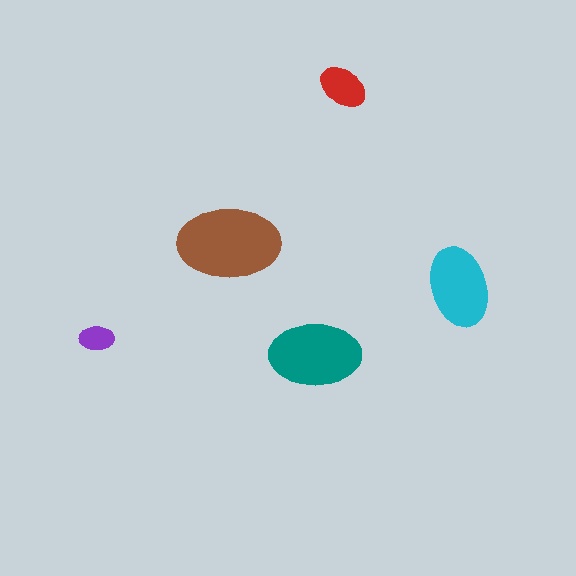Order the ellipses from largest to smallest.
the brown one, the teal one, the cyan one, the red one, the purple one.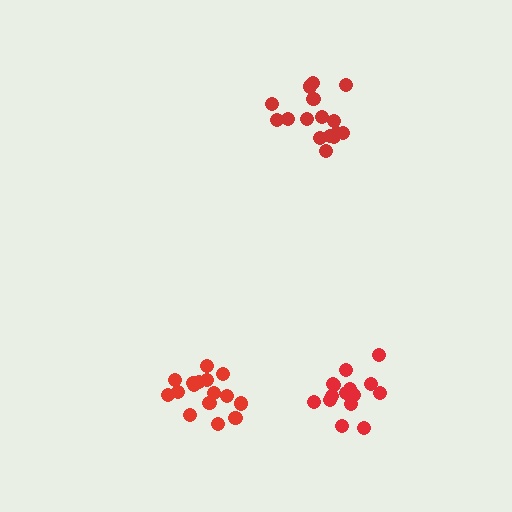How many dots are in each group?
Group 1: 16 dots, Group 2: 16 dots, Group 3: 15 dots (47 total).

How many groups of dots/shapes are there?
There are 3 groups.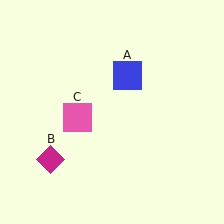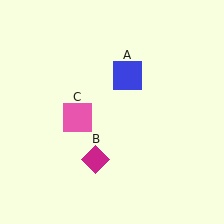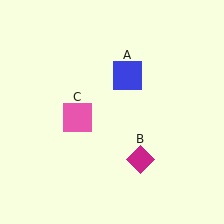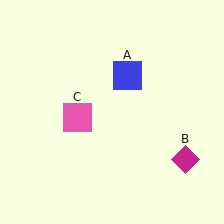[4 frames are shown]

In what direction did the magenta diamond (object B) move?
The magenta diamond (object B) moved right.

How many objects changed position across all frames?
1 object changed position: magenta diamond (object B).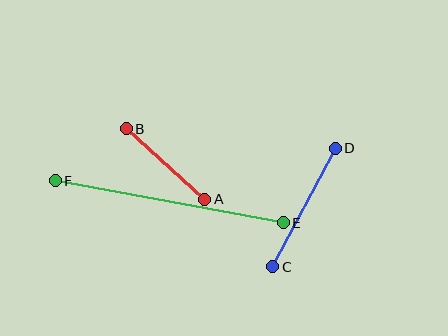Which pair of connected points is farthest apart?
Points E and F are farthest apart.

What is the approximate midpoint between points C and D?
The midpoint is at approximately (304, 208) pixels.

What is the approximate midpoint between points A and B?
The midpoint is at approximately (166, 164) pixels.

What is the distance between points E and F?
The distance is approximately 232 pixels.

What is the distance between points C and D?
The distance is approximately 134 pixels.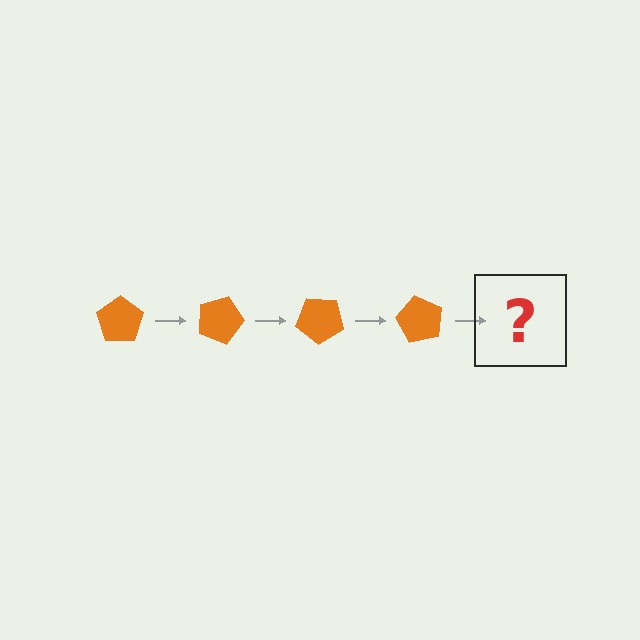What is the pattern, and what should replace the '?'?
The pattern is that the pentagon rotates 20 degrees each step. The '?' should be an orange pentagon rotated 80 degrees.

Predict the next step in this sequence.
The next step is an orange pentagon rotated 80 degrees.